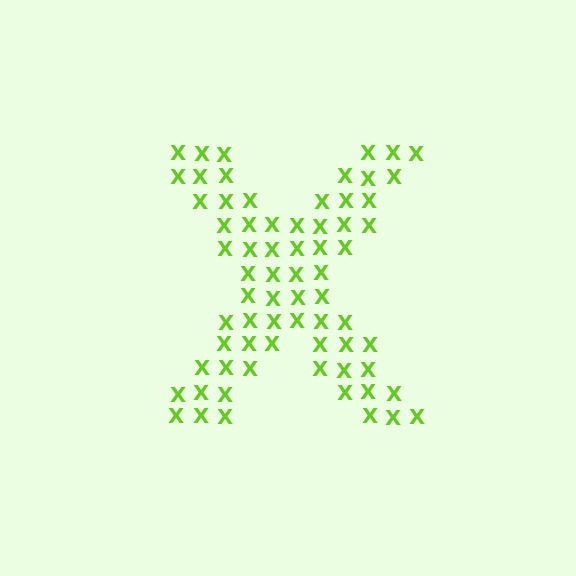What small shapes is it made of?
It is made of small letter X's.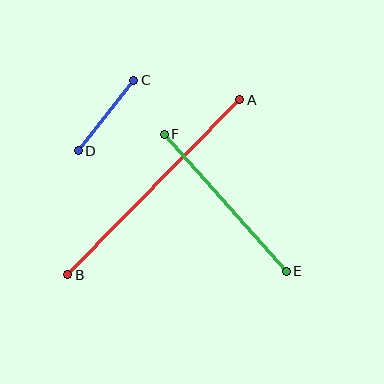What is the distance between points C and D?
The distance is approximately 90 pixels.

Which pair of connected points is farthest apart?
Points A and B are farthest apart.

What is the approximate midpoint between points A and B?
The midpoint is at approximately (154, 187) pixels.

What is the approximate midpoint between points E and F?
The midpoint is at approximately (225, 203) pixels.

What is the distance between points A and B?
The distance is approximately 246 pixels.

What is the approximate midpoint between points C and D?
The midpoint is at approximately (106, 115) pixels.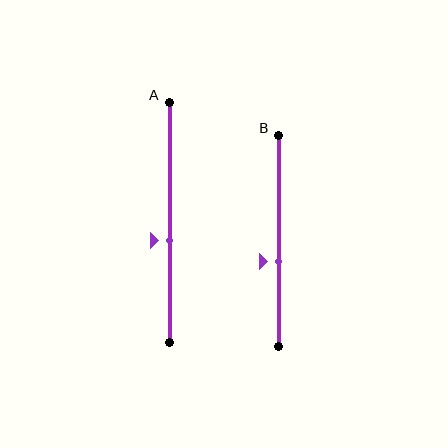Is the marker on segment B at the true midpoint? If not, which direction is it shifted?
No, the marker on segment B is shifted downward by about 10% of the segment length.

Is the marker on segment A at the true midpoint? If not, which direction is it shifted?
No, the marker on segment A is shifted downward by about 8% of the segment length.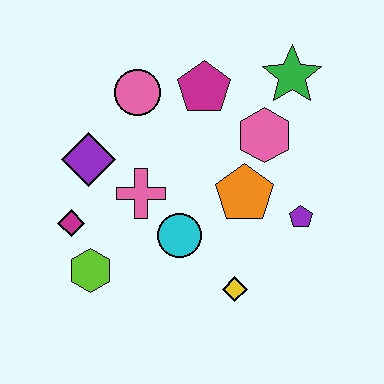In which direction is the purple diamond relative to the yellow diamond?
The purple diamond is to the left of the yellow diamond.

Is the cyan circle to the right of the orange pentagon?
No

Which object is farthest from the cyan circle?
The green star is farthest from the cyan circle.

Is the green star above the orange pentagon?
Yes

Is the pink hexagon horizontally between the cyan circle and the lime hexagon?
No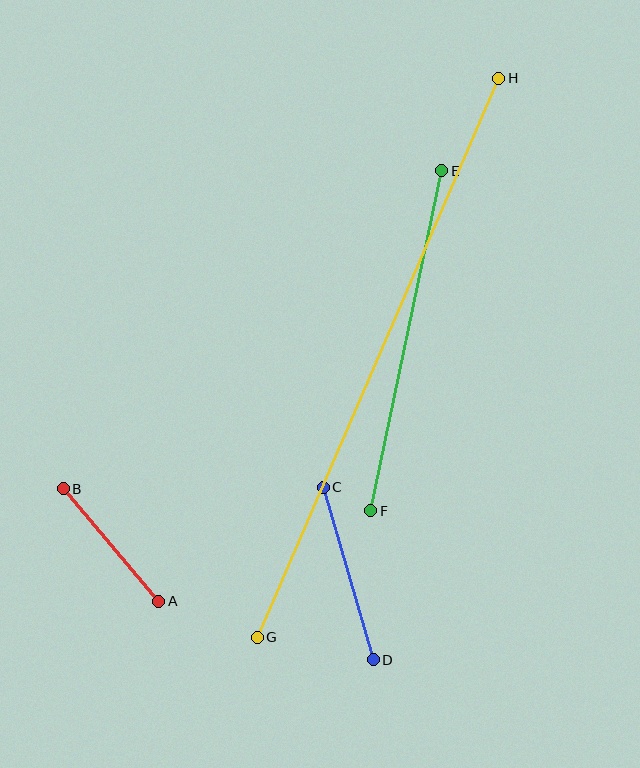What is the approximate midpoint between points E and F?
The midpoint is at approximately (406, 341) pixels.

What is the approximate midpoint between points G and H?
The midpoint is at approximately (378, 358) pixels.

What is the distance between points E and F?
The distance is approximately 348 pixels.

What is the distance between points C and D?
The distance is approximately 180 pixels.